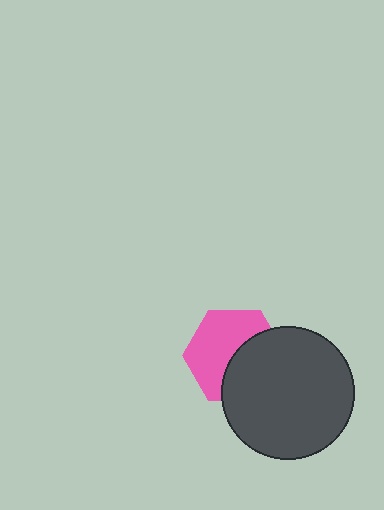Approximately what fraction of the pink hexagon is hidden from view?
Roughly 44% of the pink hexagon is hidden behind the dark gray circle.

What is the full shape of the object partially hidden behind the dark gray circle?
The partially hidden object is a pink hexagon.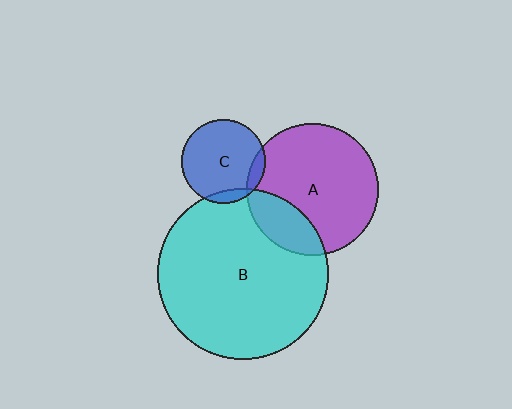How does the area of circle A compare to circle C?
Approximately 2.4 times.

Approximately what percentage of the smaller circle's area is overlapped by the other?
Approximately 10%.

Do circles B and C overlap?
Yes.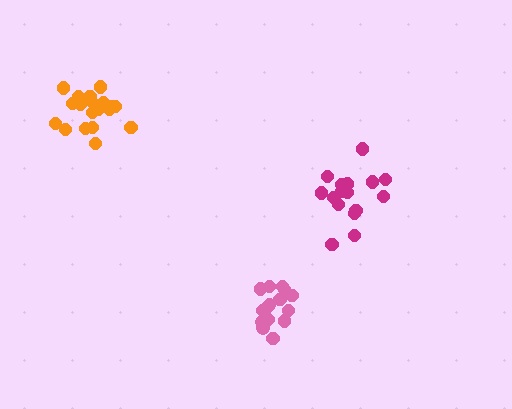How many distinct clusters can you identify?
There are 3 distinct clusters.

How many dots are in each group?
Group 1: 15 dots, Group 2: 19 dots, Group 3: 16 dots (50 total).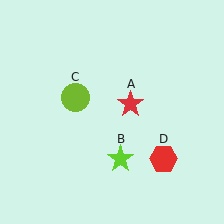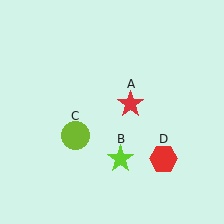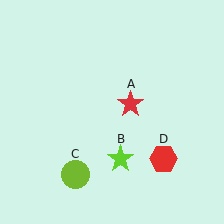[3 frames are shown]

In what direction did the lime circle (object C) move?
The lime circle (object C) moved down.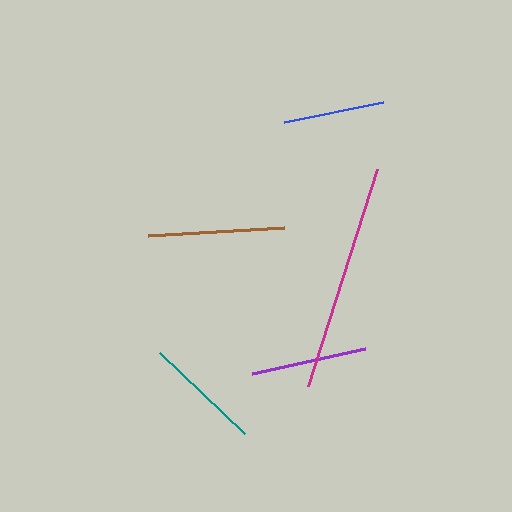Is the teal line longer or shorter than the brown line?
The brown line is longer than the teal line.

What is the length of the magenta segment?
The magenta segment is approximately 227 pixels long.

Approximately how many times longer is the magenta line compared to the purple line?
The magenta line is approximately 1.9 times the length of the purple line.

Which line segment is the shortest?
The blue line is the shortest at approximately 101 pixels.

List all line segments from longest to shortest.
From longest to shortest: magenta, brown, teal, purple, blue.